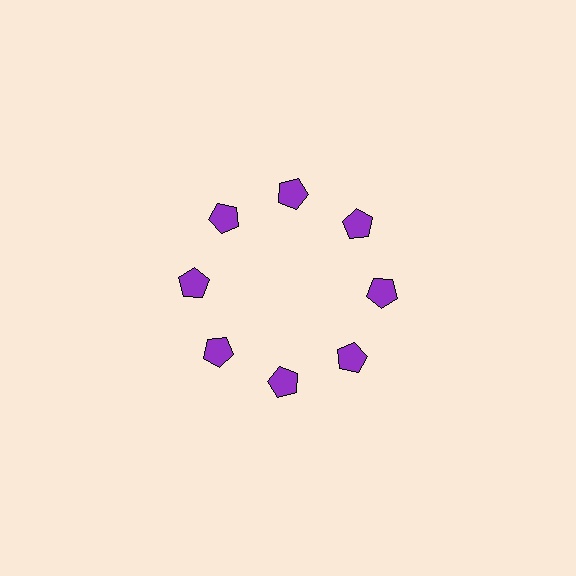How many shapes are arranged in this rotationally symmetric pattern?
There are 8 shapes, arranged in 8 groups of 1.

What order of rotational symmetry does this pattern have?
This pattern has 8-fold rotational symmetry.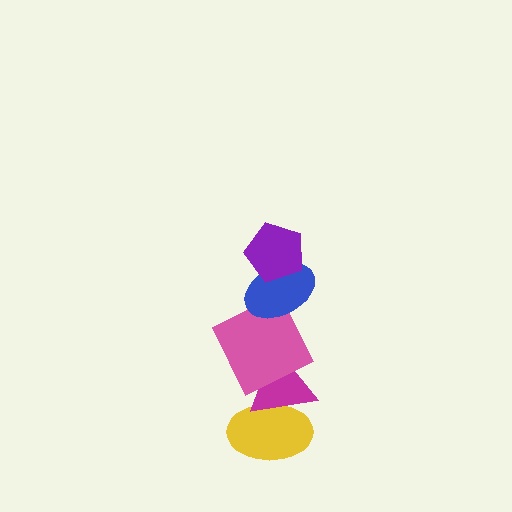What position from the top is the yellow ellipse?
The yellow ellipse is 5th from the top.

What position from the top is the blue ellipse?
The blue ellipse is 2nd from the top.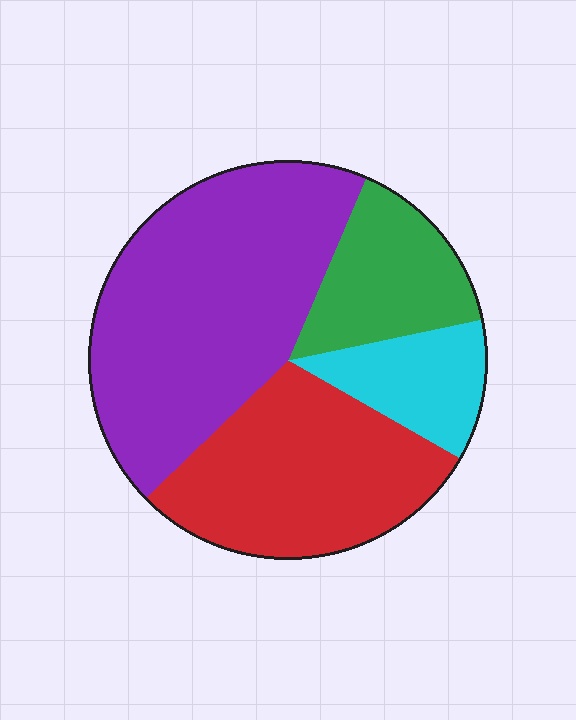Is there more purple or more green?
Purple.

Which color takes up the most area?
Purple, at roughly 45%.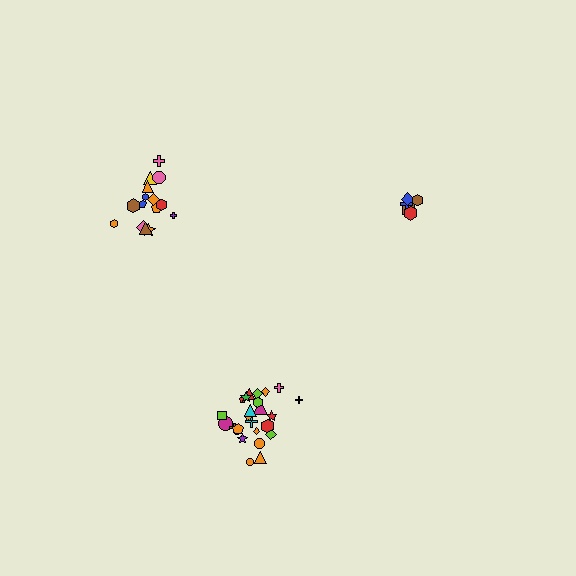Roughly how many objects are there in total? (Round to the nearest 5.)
Roughly 45 objects in total.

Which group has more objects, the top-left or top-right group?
The top-left group.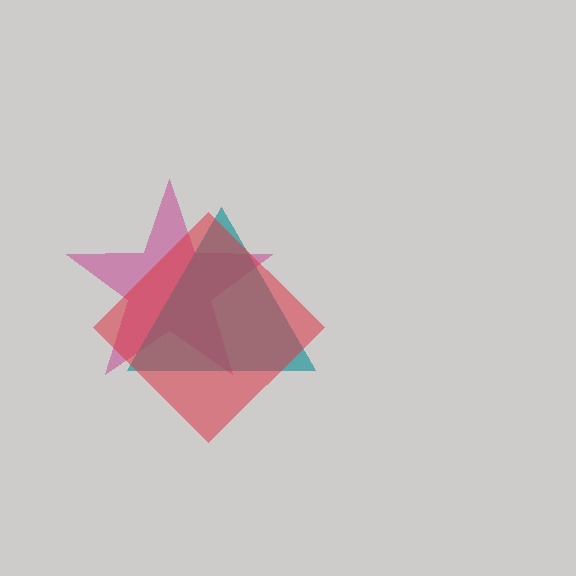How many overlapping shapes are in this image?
There are 3 overlapping shapes in the image.